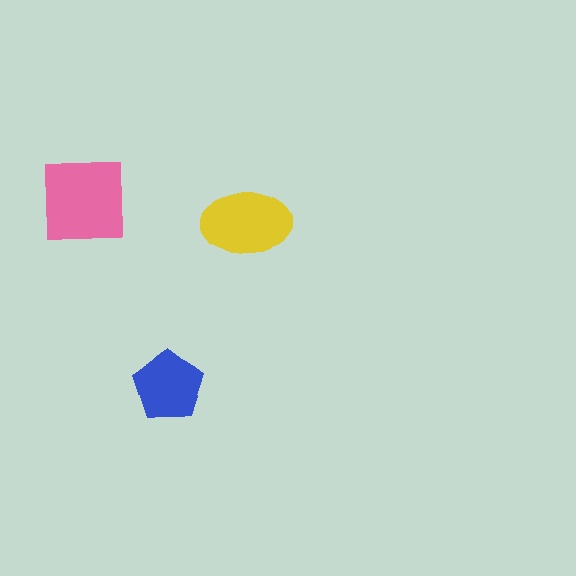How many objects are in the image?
There are 3 objects in the image.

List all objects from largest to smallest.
The pink square, the yellow ellipse, the blue pentagon.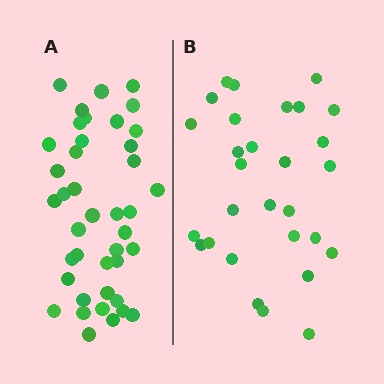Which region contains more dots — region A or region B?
Region A (the left region) has more dots.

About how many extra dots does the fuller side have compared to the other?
Region A has roughly 12 or so more dots than region B.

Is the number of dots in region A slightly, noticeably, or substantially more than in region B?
Region A has noticeably more, but not dramatically so. The ratio is roughly 1.4 to 1.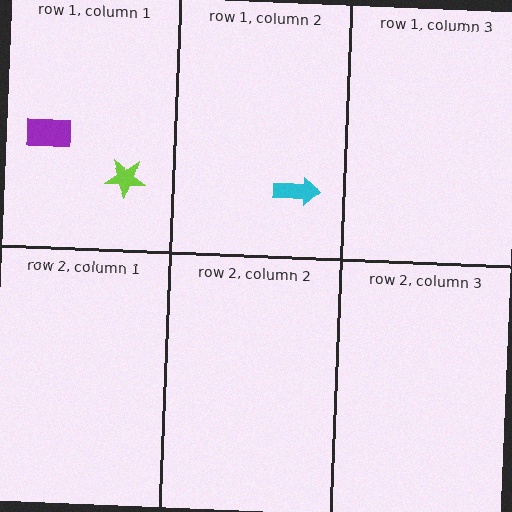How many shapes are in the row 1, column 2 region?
1.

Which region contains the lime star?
The row 1, column 1 region.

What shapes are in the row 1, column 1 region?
The purple rectangle, the lime star.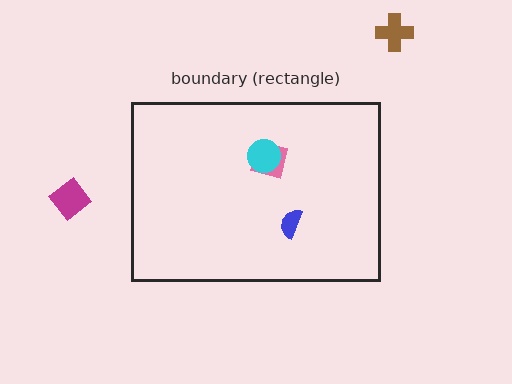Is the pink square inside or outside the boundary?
Inside.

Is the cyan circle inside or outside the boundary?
Inside.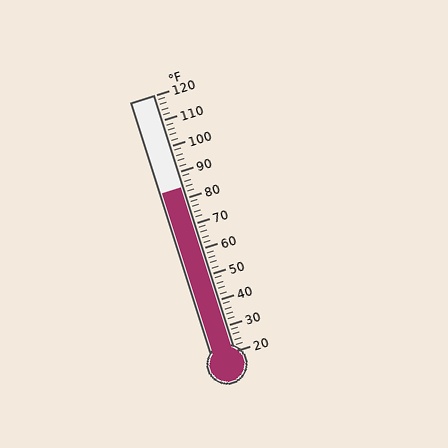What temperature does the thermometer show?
The thermometer shows approximately 84°F.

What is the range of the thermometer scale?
The thermometer scale ranges from 20°F to 120°F.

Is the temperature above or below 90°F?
The temperature is below 90°F.